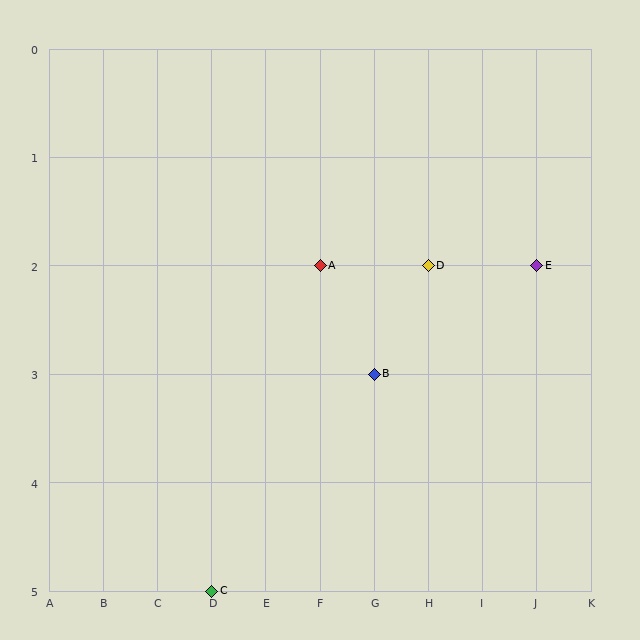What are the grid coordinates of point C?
Point C is at grid coordinates (D, 5).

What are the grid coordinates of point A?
Point A is at grid coordinates (F, 2).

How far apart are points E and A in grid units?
Points E and A are 4 columns apart.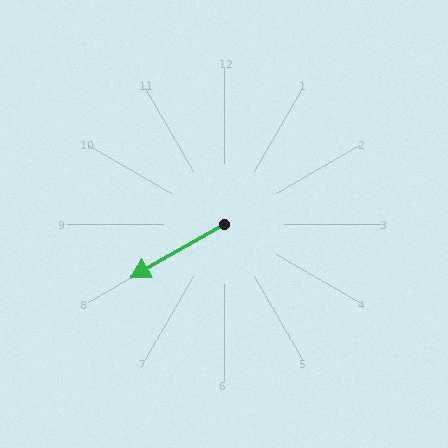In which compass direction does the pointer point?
Southwest.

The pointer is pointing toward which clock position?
Roughly 8 o'clock.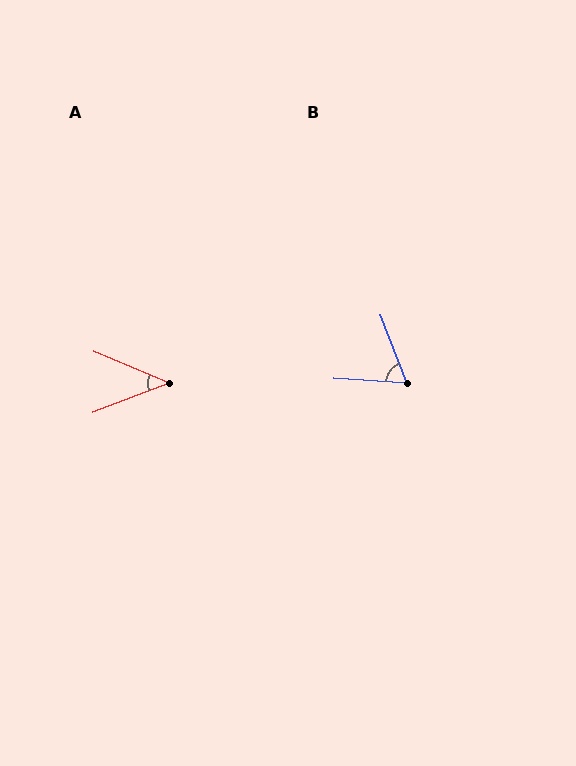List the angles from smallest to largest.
A (44°), B (66°).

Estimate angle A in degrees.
Approximately 44 degrees.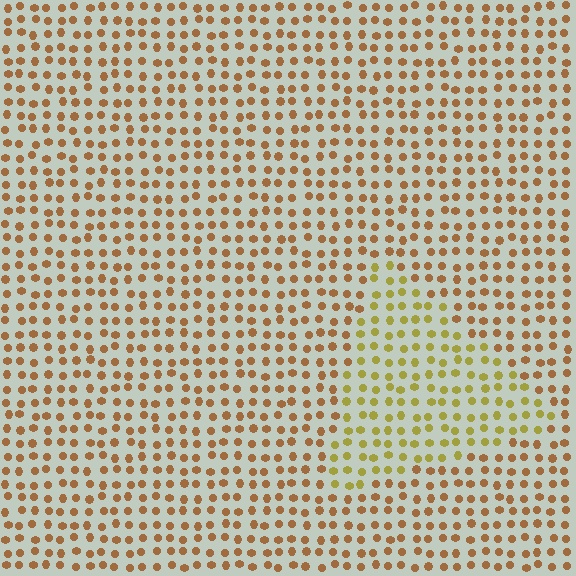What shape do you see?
I see a triangle.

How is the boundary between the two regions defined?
The boundary is defined purely by a slight shift in hue (about 33 degrees). Spacing, size, and orientation are identical on both sides.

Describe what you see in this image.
The image is filled with small brown elements in a uniform arrangement. A triangle-shaped region is visible where the elements are tinted to a slightly different hue, forming a subtle color boundary.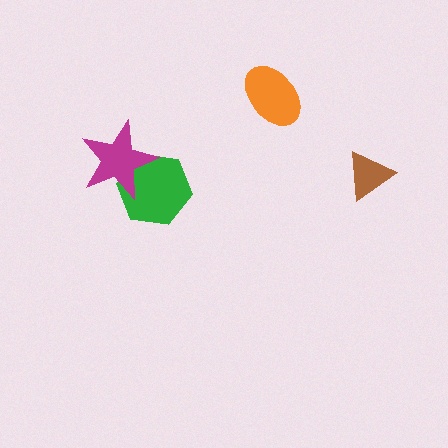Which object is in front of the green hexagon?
The magenta star is in front of the green hexagon.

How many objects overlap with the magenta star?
1 object overlaps with the magenta star.